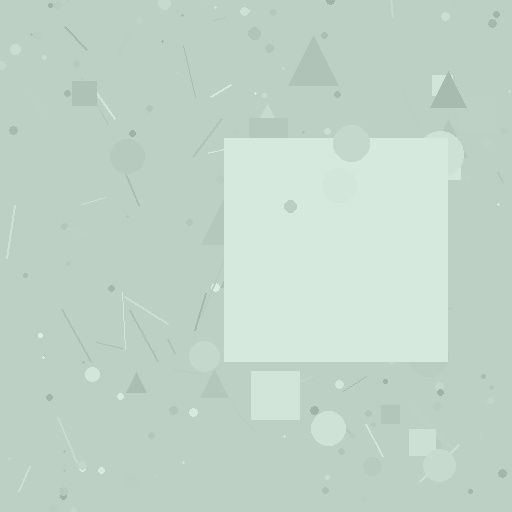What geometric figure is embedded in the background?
A square is embedded in the background.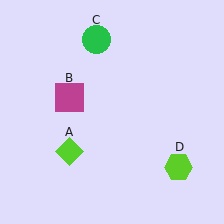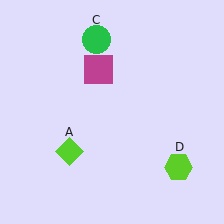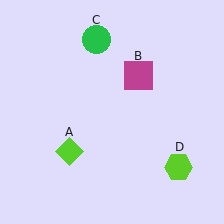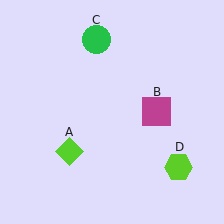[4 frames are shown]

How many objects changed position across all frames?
1 object changed position: magenta square (object B).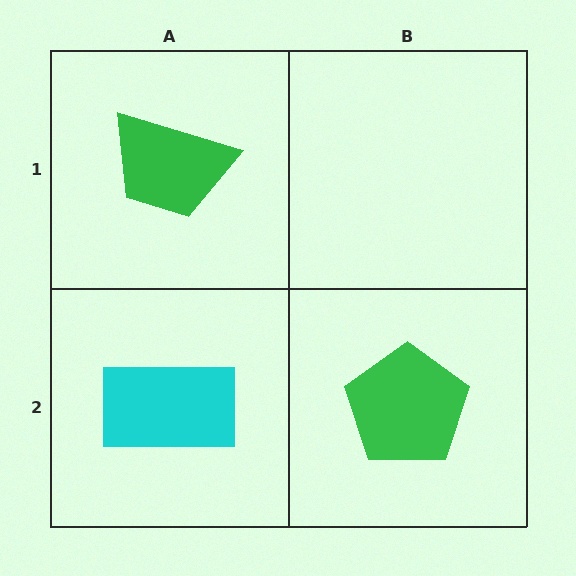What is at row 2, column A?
A cyan rectangle.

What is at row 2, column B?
A green pentagon.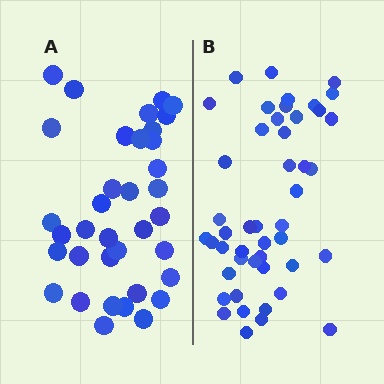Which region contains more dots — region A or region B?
Region B (the right region) has more dots.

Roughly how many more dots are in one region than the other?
Region B has roughly 12 or so more dots than region A.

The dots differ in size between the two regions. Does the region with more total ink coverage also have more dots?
No. Region A has more total ink coverage because its dots are larger, but region B actually contains more individual dots. Total area can be misleading — the number of items is what matters here.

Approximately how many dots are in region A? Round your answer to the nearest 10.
About 40 dots. (The exact count is 36, which rounds to 40.)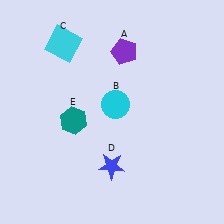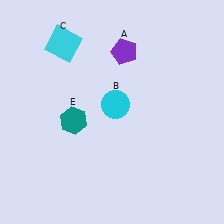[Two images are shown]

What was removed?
The blue star (D) was removed in Image 2.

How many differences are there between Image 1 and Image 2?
There is 1 difference between the two images.